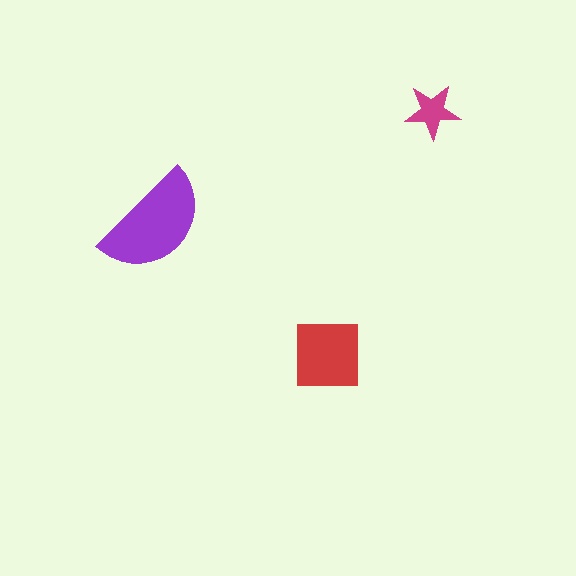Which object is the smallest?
The magenta star.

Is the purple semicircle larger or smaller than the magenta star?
Larger.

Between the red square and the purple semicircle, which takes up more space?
The purple semicircle.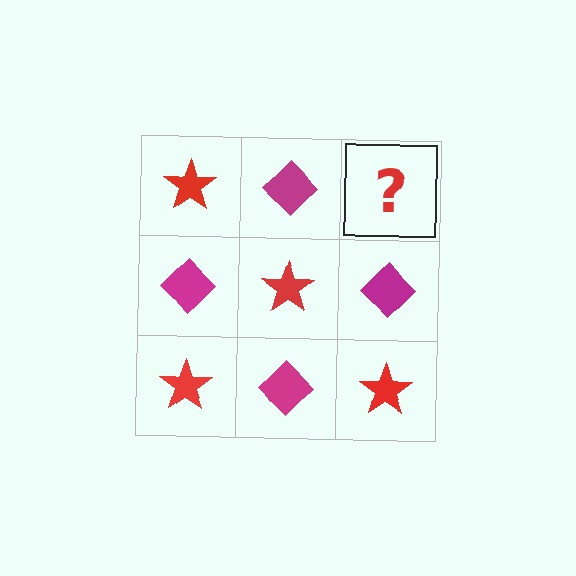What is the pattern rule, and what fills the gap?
The rule is that it alternates red star and magenta diamond in a checkerboard pattern. The gap should be filled with a red star.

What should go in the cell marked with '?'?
The missing cell should contain a red star.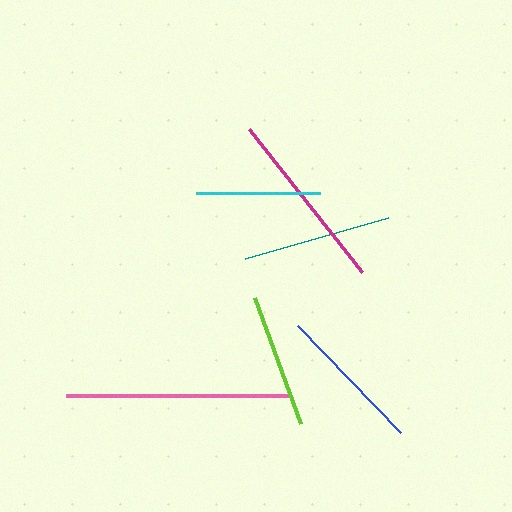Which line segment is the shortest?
The cyan line is the shortest at approximately 123 pixels.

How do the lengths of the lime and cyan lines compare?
The lime and cyan lines are approximately the same length.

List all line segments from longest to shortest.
From longest to shortest: pink, magenta, teal, blue, lime, cyan.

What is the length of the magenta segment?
The magenta segment is approximately 182 pixels long.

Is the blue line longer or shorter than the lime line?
The blue line is longer than the lime line.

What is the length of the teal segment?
The teal segment is approximately 149 pixels long.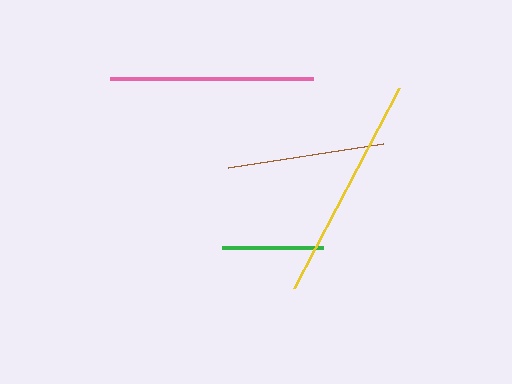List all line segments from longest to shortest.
From longest to shortest: yellow, pink, brown, green.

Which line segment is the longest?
The yellow line is the longest at approximately 226 pixels.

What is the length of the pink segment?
The pink segment is approximately 203 pixels long.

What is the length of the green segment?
The green segment is approximately 102 pixels long.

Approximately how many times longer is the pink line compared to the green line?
The pink line is approximately 2.0 times the length of the green line.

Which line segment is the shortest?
The green line is the shortest at approximately 102 pixels.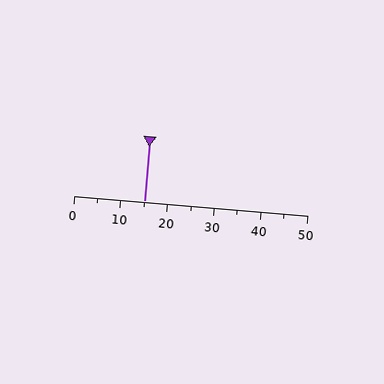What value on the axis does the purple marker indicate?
The marker indicates approximately 15.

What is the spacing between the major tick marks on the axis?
The major ticks are spaced 10 apart.